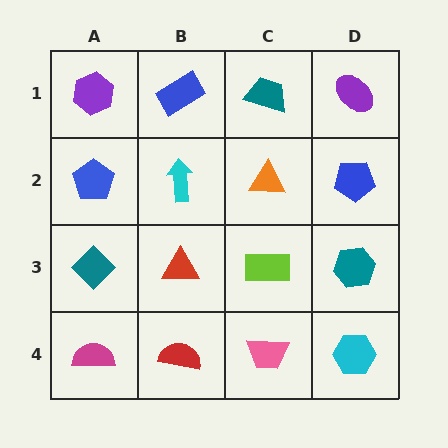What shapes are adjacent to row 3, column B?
A cyan arrow (row 2, column B), a red semicircle (row 4, column B), a teal diamond (row 3, column A), a lime rectangle (row 3, column C).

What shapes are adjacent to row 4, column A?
A teal diamond (row 3, column A), a red semicircle (row 4, column B).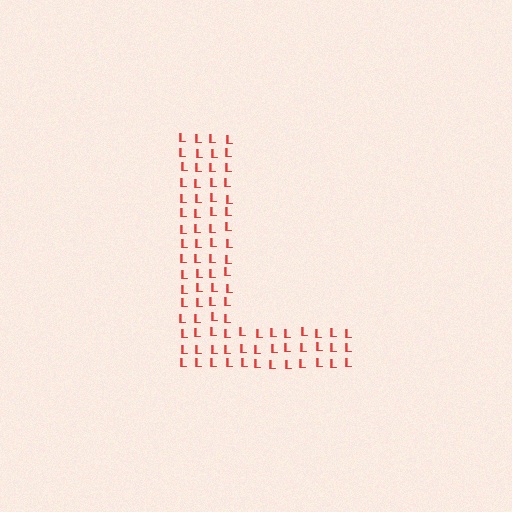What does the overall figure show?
The overall figure shows the letter L.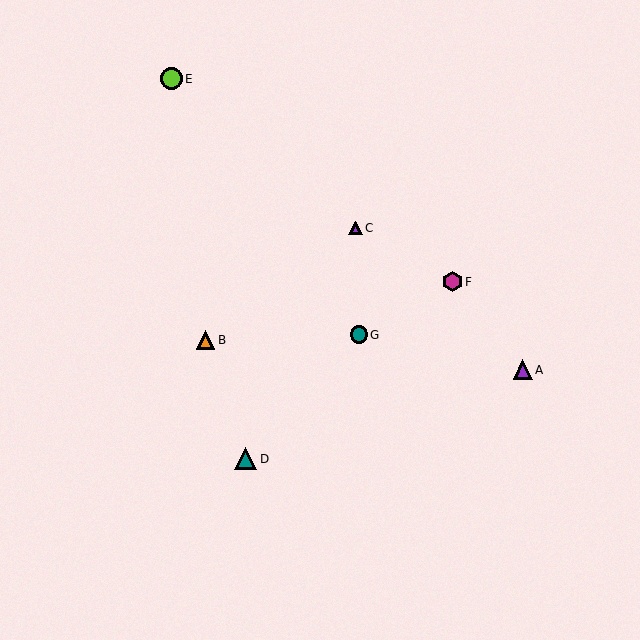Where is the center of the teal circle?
The center of the teal circle is at (359, 335).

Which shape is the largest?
The teal triangle (labeled D) is the largest.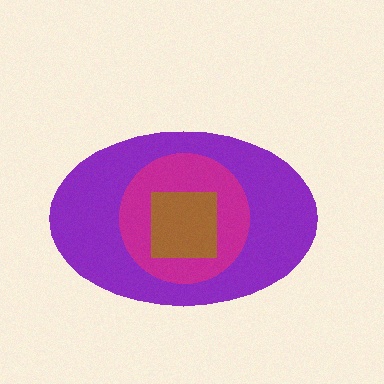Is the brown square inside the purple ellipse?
Yes.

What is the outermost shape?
The purple ellipse.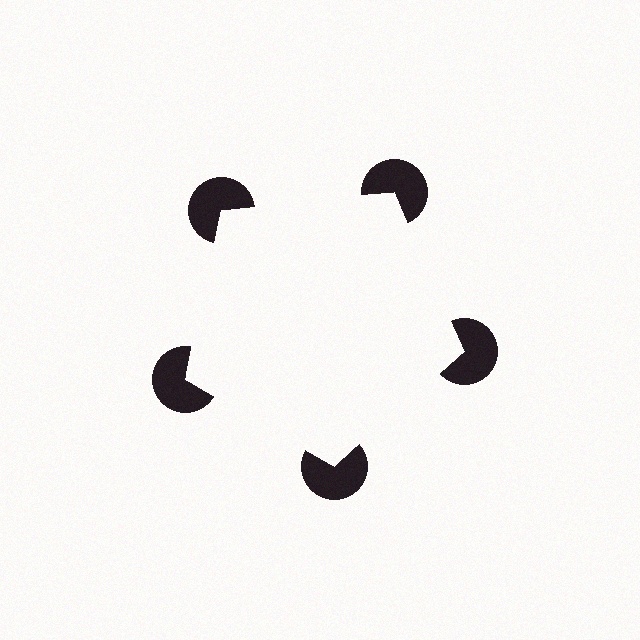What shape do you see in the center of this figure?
An illusory pentagon — its edges are inferred from the aligned wedge cuts in the pac-man discs, not physically drawn.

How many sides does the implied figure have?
5 sides.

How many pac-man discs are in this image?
There are 5 — one at each vertex of the illusory pentagon.